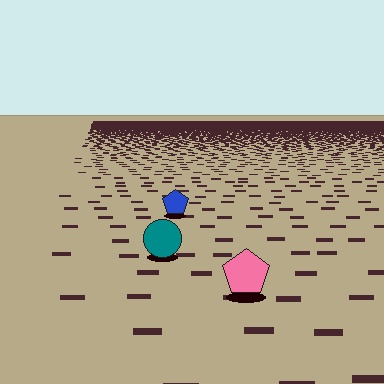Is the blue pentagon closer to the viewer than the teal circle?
No. The teal circle is closer — you can tell from the texture gradient: the ground texture is coarser near it.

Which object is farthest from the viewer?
The blue pentagon is farthest from the viewer. It appears smaller and the ground texture around it is denser.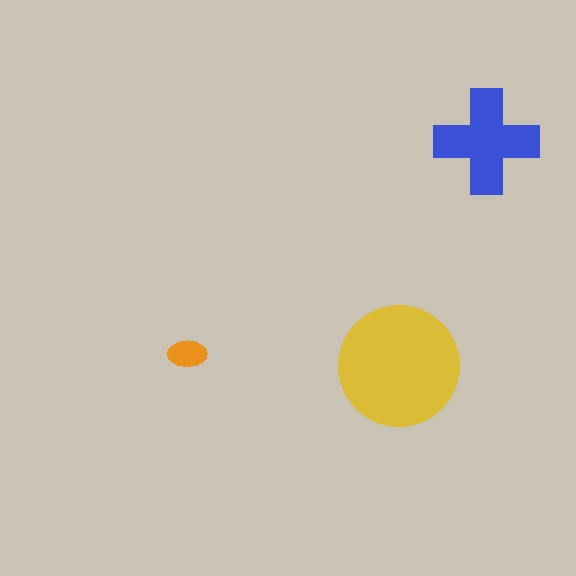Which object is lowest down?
The yellow circle is bottommost.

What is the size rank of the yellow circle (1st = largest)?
1st.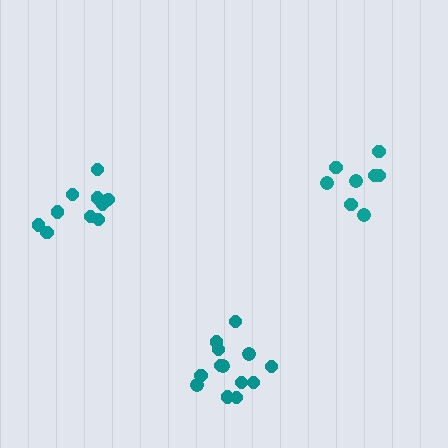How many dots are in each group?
Group 1: 8 dots, Group 2: 11 dots, Group 3: 13 dots (32 total).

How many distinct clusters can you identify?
There are 3 distinct clusters.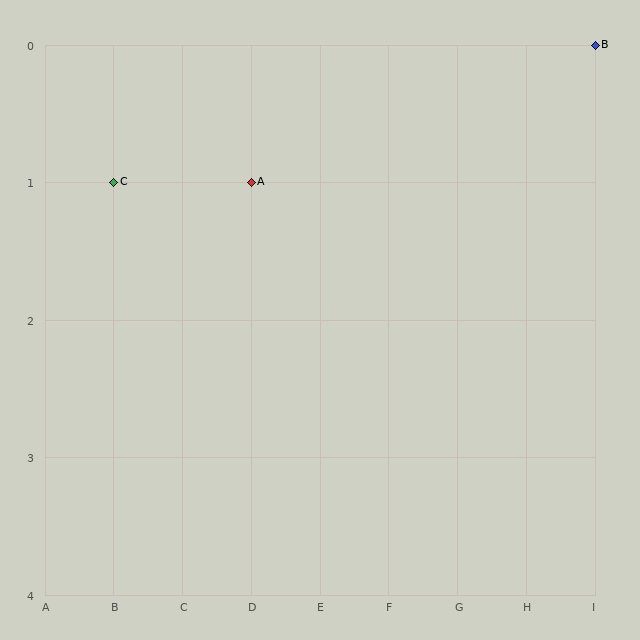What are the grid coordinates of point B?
Point B is at grid coordinates (I, 0).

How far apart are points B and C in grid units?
Points B and C are 7 columns and 1 row apart (about 7.1 grid units diagonally).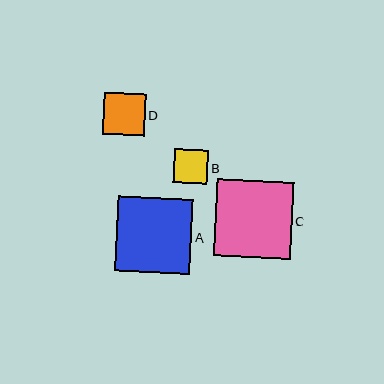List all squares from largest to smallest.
From largest to smallest: C, A, D, B.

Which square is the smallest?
Square B is the smallest with a size of approximately 34 pixels.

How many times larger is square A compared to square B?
Square A is approximately 2.2 times the size of square B.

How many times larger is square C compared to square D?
Square C is approximately 1.8 times the size of square D.